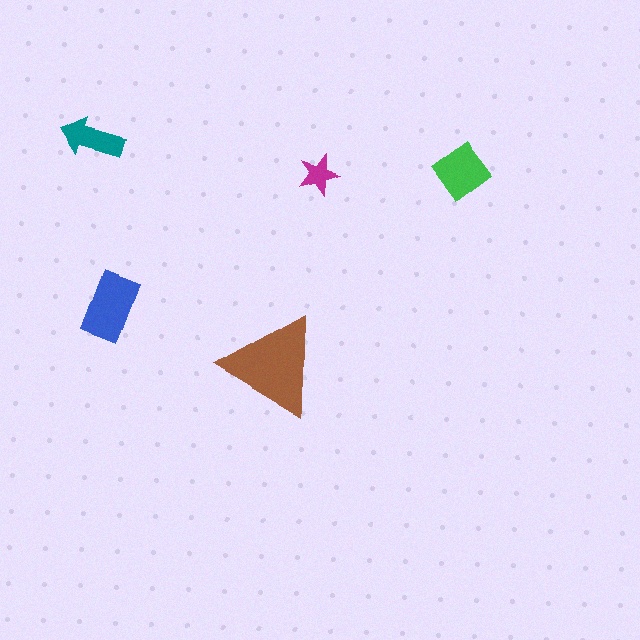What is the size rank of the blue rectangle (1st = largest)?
2nd.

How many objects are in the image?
There are 5 objects in the image.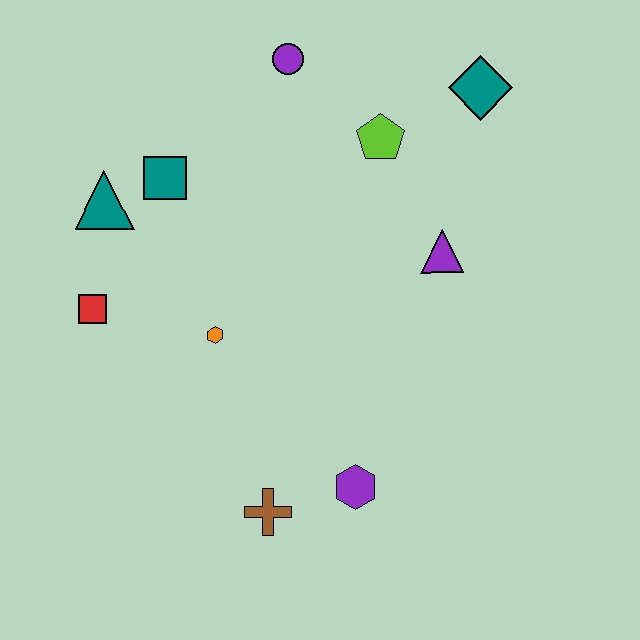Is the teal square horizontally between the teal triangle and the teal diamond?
Yes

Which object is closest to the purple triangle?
The lime pentagon is closest to the purple triangle.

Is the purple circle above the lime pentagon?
Yes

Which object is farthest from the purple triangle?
The red square is farthest from the purple triangle.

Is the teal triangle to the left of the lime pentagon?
Yes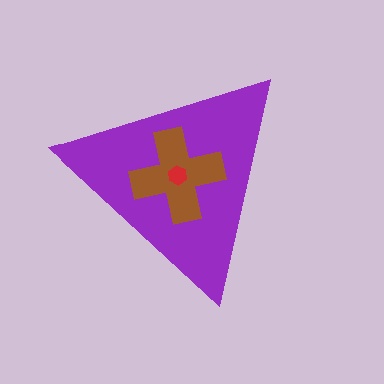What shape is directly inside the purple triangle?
The brown cross.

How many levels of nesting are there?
3.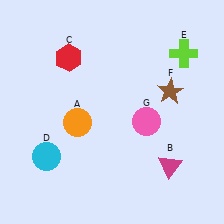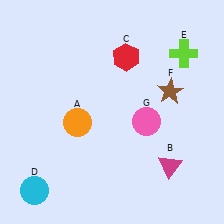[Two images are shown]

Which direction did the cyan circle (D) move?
The cyan circle (D) moved down.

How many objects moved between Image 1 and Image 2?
2 objects moved between the two images.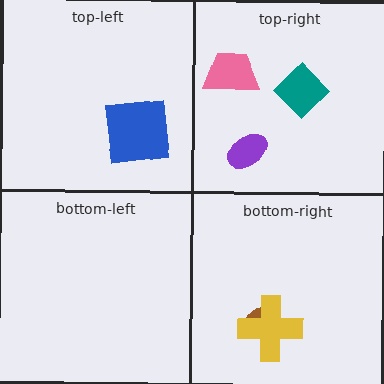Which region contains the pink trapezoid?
The top-right region.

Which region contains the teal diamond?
The top-right region.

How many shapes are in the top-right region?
3.